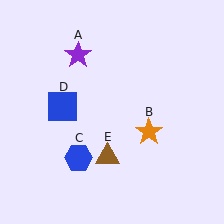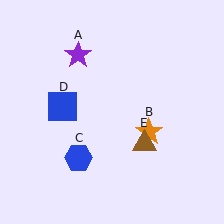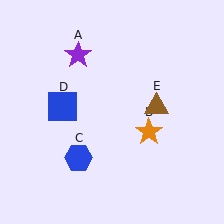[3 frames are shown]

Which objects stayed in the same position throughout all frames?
Purple star (object A) and orange star (object B) and blue hexagon (object C) and blue square (object D) remained stationary.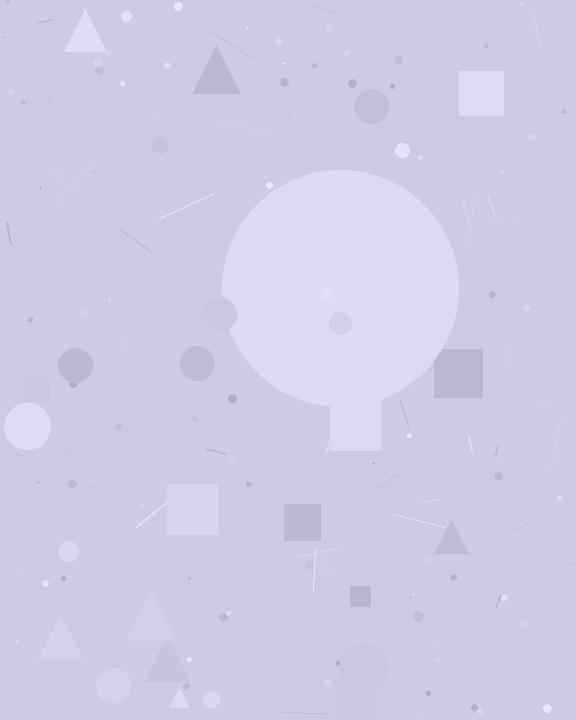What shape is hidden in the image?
A circle is hidden in the image.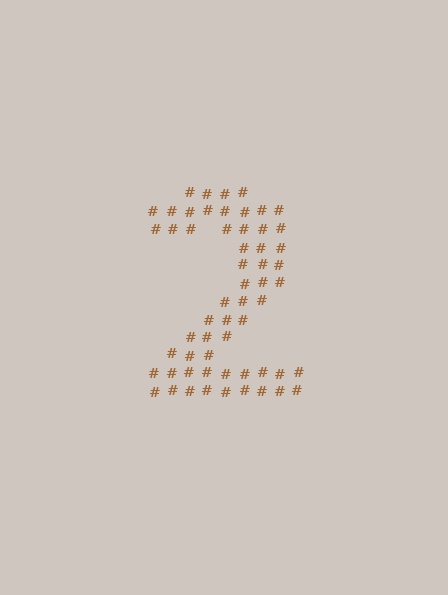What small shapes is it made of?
It is made of small hash symbols.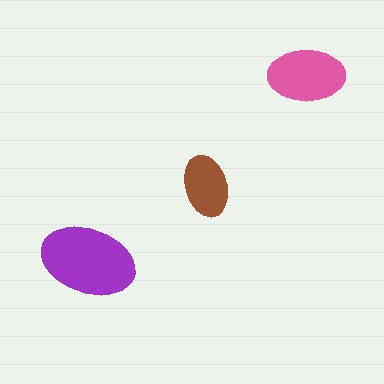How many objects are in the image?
There are 3 objects in the image.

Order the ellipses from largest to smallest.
the purple one, the pink one, the brown one.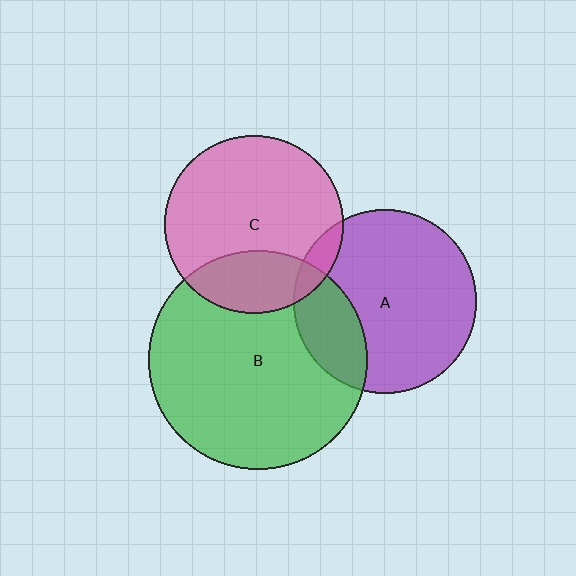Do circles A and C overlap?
Yes.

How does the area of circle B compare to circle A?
Approximately 1.4 times.